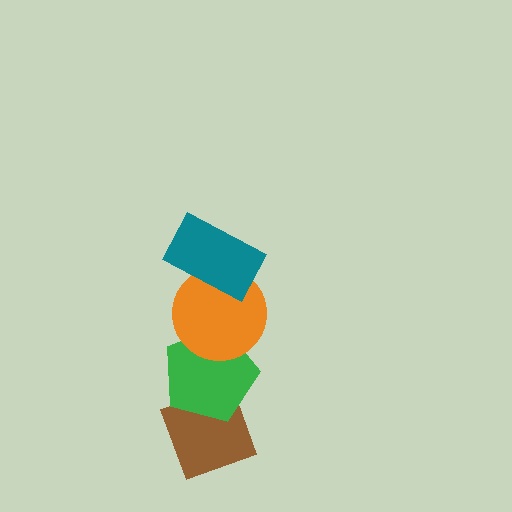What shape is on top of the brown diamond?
The green pentagon is on top of the brown diamond.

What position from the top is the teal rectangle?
The teal rectangle is 1st from the top.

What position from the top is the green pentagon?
The green pentagon is 3rd from the top.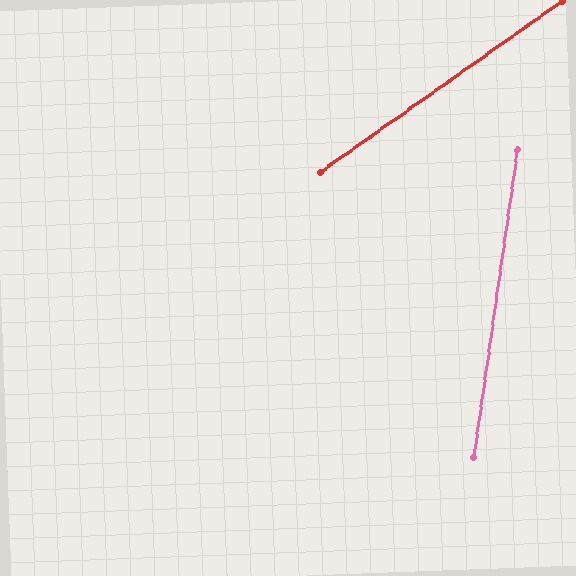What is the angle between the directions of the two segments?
Approximately 47 degrees.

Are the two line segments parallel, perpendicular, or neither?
Neither parallel nor perpendicular — they differ by about 47°.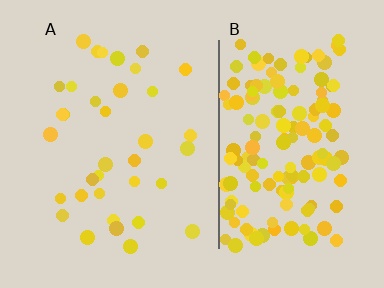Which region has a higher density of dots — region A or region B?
B (the right).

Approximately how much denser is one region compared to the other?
Approximately 4.4× — region B over region A.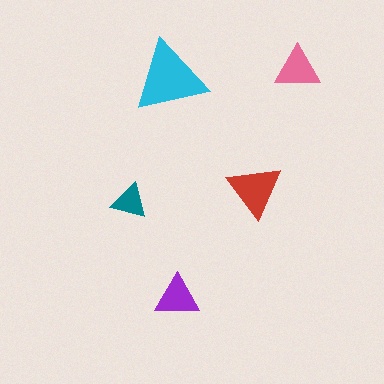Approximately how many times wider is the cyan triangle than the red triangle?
About 1.5 times wider.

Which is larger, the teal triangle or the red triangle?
The red one.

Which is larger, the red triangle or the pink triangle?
The red one.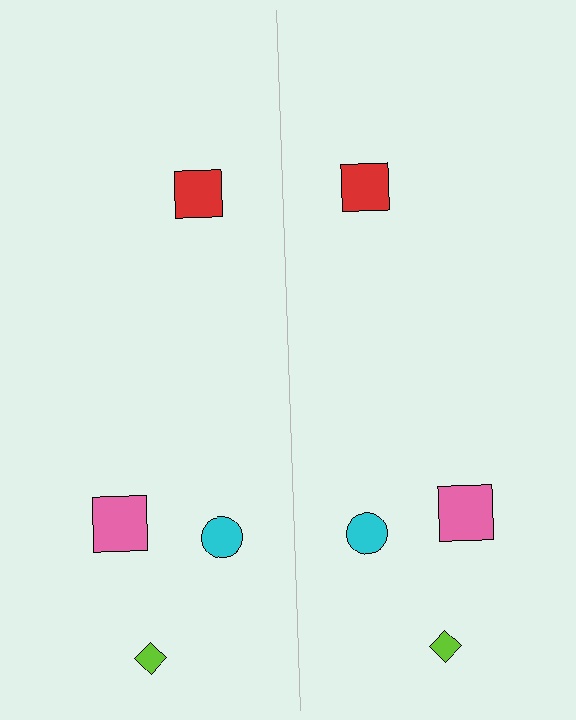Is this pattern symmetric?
Yes, this pattern has bilateral (reflection) symmetry.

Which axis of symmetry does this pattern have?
The pattern has a vertical axis of symmetry running through the center of the image.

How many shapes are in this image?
There are 8 shapes in this image.